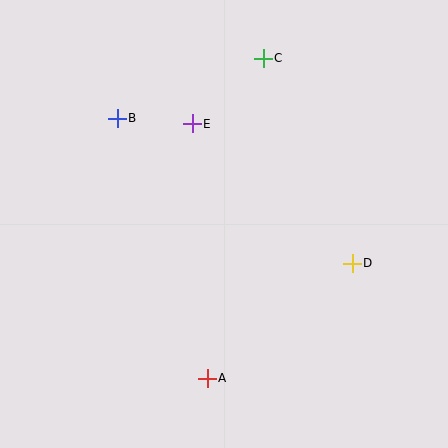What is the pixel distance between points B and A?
The distance between B and A is 275 pixels.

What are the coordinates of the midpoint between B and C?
The midpoint between B and C is at (190, 88).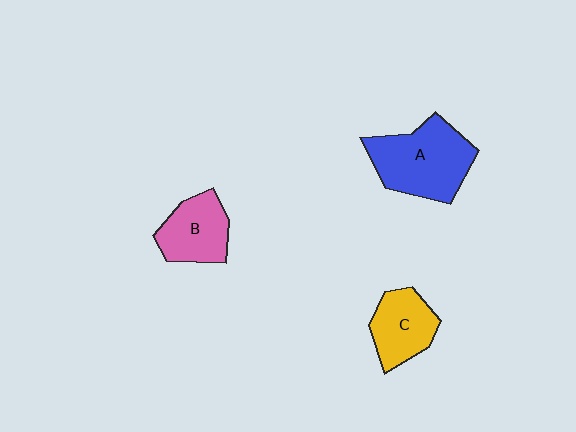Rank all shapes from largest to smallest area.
From largest to smallest: A (blue), B (pink), C (yellow).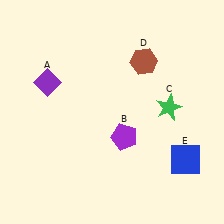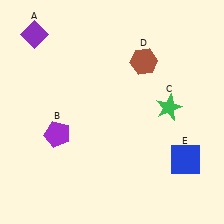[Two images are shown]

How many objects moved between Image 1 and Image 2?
2 objects moved between the two images.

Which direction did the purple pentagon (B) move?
The purple pentagon (B) moved left.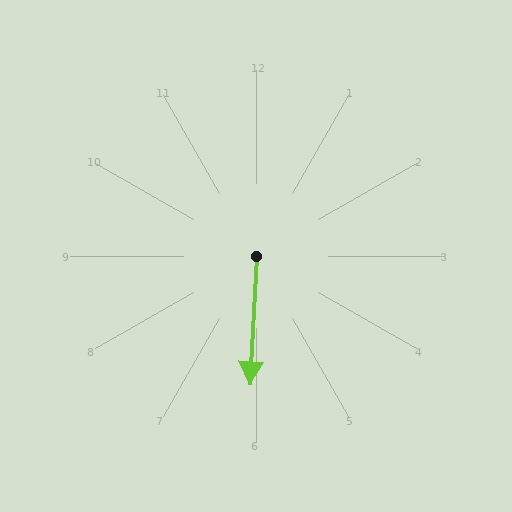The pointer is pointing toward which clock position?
Roughly 6 o'clock.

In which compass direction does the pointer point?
South.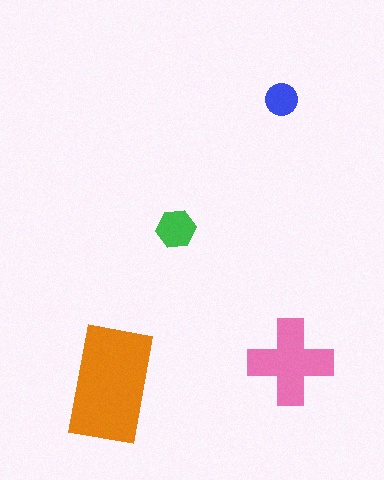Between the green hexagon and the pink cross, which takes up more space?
The pink cross.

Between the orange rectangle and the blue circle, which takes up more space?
The orange rectangle.